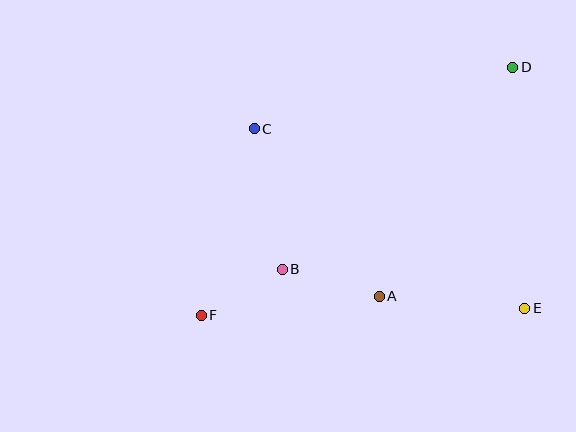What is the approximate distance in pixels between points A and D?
The distance between A and D is approximately 265 pixels.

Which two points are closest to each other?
Points B and F are closest to each other.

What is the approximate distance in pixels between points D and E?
The distance between D and E is approximately 241 pixels.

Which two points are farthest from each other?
Points D and F are farthest from each other.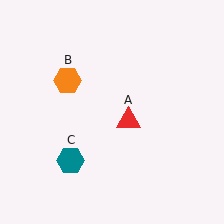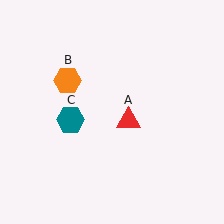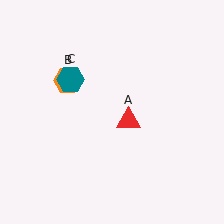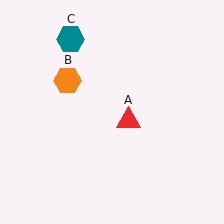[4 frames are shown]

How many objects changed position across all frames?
1 object changed position: teal hexagon (object C).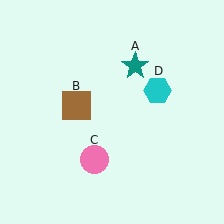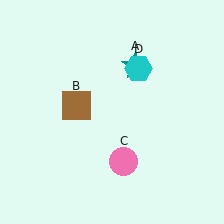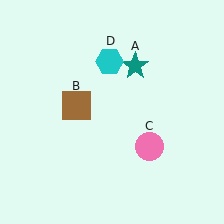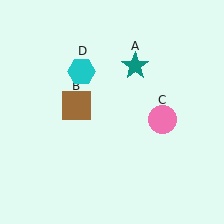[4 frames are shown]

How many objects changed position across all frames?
2 objects changed position: pink circle (object C), cyan hexagon (object D).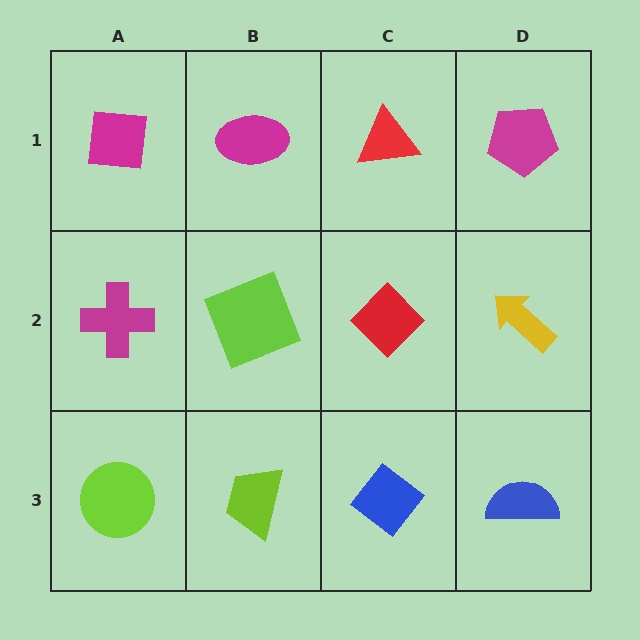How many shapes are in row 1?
4 shapes.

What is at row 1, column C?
A red triangle.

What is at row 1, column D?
A magenta pentagon.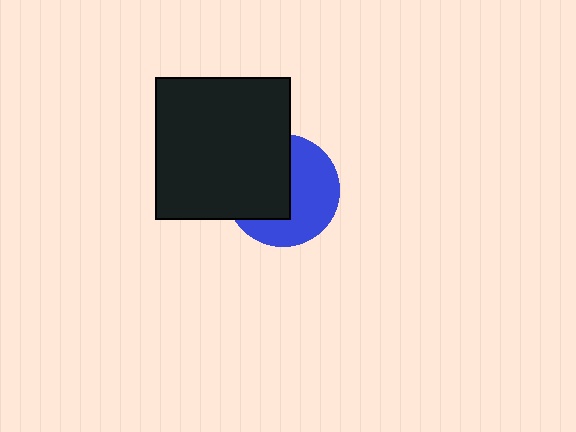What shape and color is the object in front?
The object in front is a black rectangle.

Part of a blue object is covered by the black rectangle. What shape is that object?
It is a circle.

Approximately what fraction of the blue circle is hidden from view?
Roughly 48% of the blue circle is hidden behind the black rectangle.